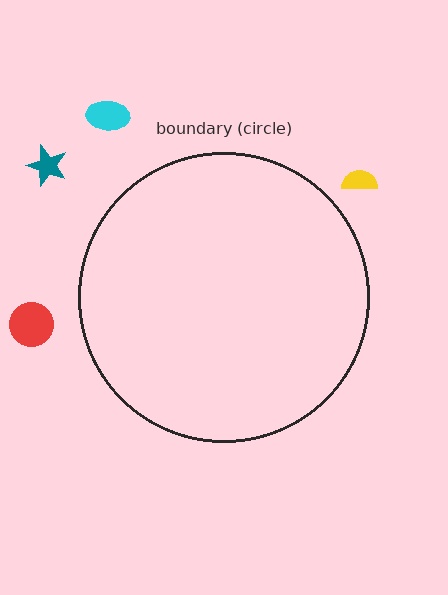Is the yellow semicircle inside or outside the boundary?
Outside.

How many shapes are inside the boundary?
0 inside, 4 outside.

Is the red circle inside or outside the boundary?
Outside.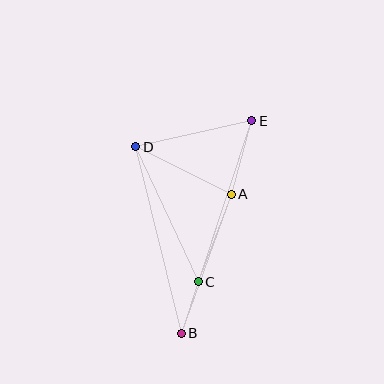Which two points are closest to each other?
Points B and C are closest to each other.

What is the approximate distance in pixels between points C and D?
The distance between C and D is approximately 149 pixels.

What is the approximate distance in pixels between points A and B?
The distance between A and B is approximately 148 pixels.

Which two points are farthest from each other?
Points B and E are farthest from each other.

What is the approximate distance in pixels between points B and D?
The distance between B and D is approximately 192 pixels.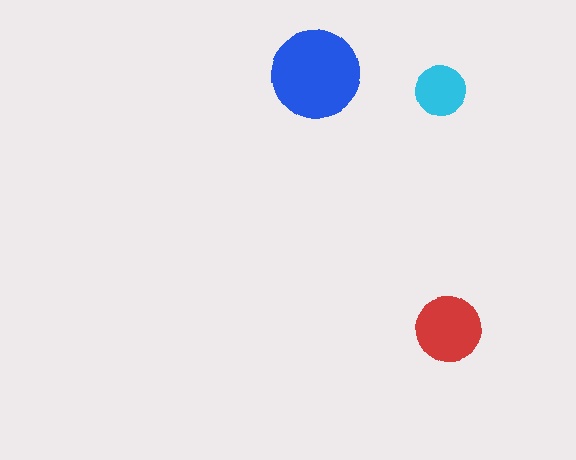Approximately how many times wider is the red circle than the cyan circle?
About 1.5 times wider.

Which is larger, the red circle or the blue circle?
The blue one.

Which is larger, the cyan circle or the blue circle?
The blue one.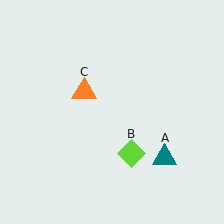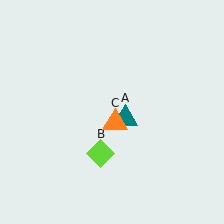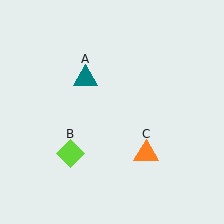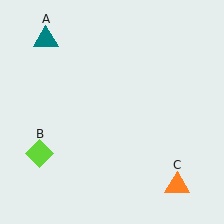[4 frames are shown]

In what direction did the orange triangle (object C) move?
The orange triangle (object C) moved down and to the right.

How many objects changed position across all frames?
3 objects changed position: teal triangle (object A), lime diamond (object B), orange triangle (object C).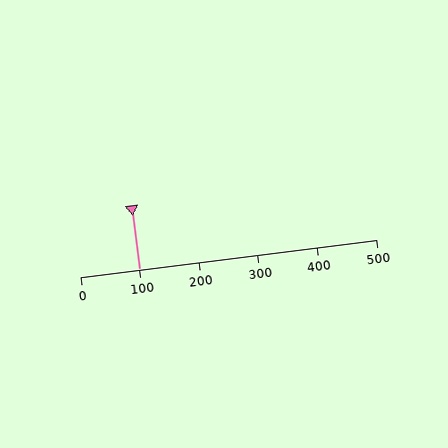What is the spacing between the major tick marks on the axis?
The major ticks are spaced 100 apart.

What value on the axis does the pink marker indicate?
The marker indicates approximately 100.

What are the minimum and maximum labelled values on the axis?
The axis runs from 0 to 500.